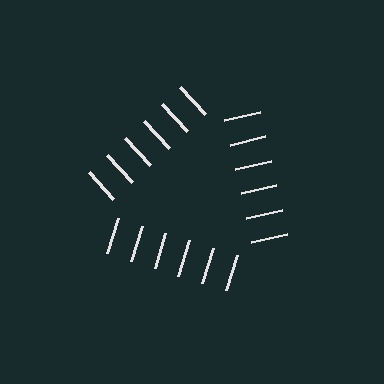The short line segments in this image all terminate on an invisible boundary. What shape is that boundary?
An illusory triangle — the line segments terminate on its edges but no continuous stroke is drawn.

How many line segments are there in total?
18 — 6 along each of the 3 edges.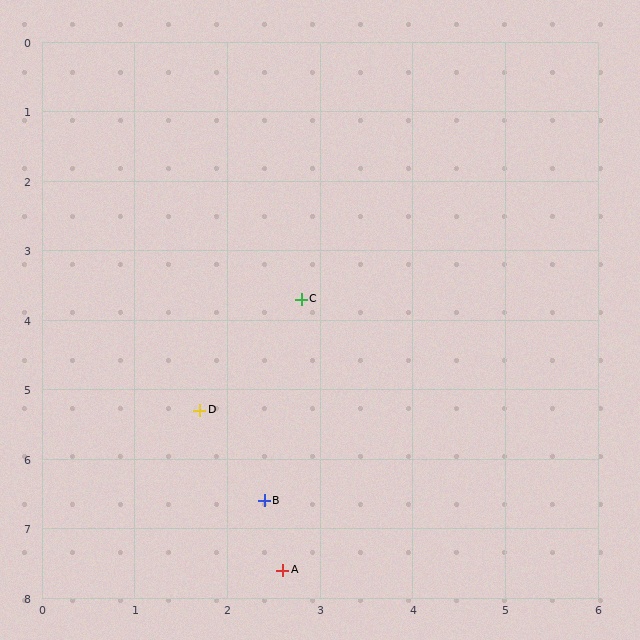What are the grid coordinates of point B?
Point B is at approximately (2.4, 6.6).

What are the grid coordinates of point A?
Point A is at approximately (2.6, 7.6).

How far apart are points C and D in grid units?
Points C and D are about 1.9 grid units apart.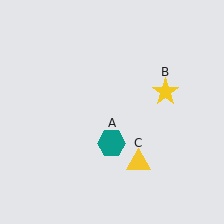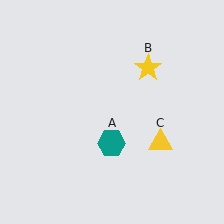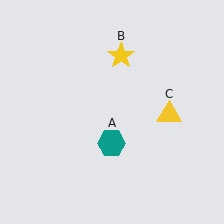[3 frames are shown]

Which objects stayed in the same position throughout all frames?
Teal hexagon (object A) remained stationary.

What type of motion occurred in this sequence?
The yellow star (object B), yellow triangle (object C) rotated counterclockwise around the center of the scene.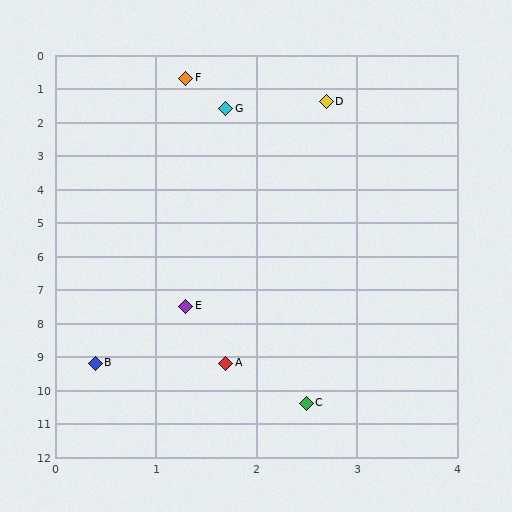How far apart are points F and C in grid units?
Points F and C are about 9.8 grid units apart.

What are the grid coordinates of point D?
Point D is at approximately (2.7, 1.4).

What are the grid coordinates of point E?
Point E is at approximately (1.3, 7.5).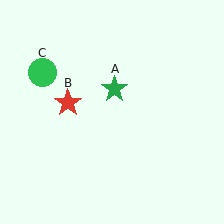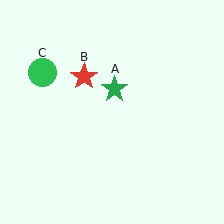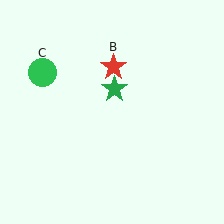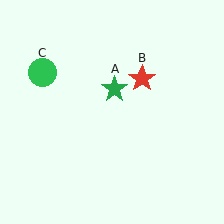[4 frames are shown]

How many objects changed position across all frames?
1 object changed position: red star (object B).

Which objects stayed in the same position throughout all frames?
Green star (object A) and green circle (object C) remained stationary.